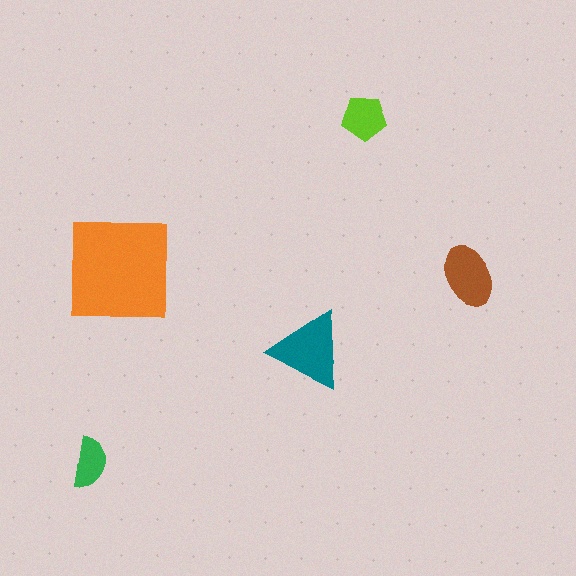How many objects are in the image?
There are 5 objects in the image.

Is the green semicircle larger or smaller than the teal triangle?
Smaller.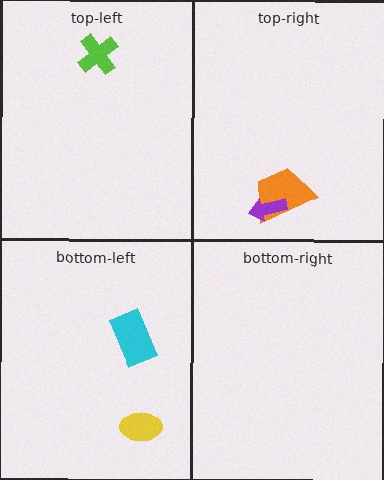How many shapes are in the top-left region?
1.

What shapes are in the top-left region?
The lime cross.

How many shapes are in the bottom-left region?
2.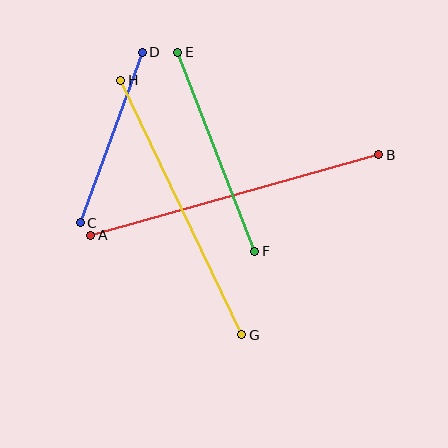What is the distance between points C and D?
The distance is approximately 182 pixels.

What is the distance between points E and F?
The distance is approximately 213 pixels.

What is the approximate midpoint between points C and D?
The midpoint is at approximately (111, 137) pixels.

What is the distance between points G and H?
The distance is approximately 282 pixels.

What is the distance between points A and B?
The distance is approximately 299 pixels.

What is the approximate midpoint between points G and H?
The midpoint is at approximately (181, 207) pixels.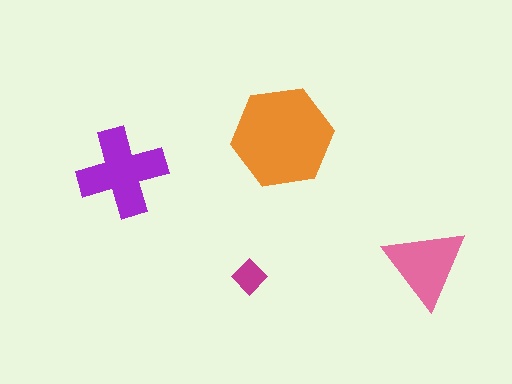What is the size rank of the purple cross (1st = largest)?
2nd.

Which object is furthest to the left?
The purple cross is leftmost.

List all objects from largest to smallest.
The orange hexagon, the purple cross, the pink triangle, the magenta diamond.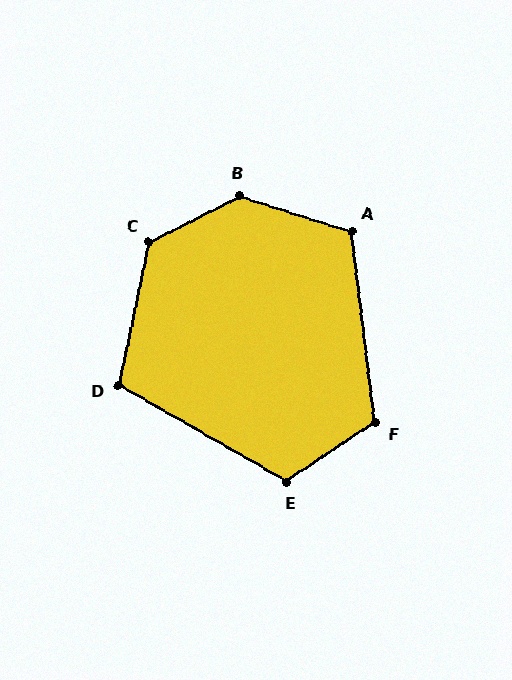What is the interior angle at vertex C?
Approximately 129 degrees (obtuse).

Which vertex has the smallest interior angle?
D, at approximately 108 degrees.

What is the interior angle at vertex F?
Approximately 117 degrees (obtuse).